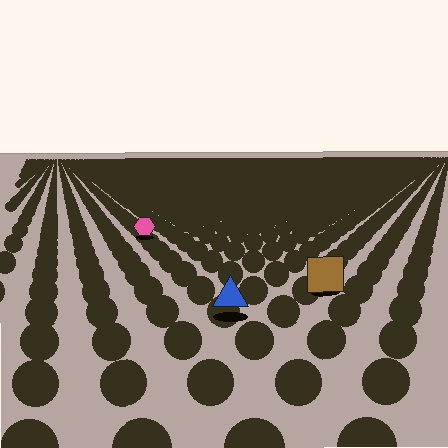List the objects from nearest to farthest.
From nearest to farthest: the blue triangle, the brown square, the pink hexagon.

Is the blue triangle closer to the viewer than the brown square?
Yes. The blue triangle is closer — you can tell from the texture gradient: the ground texture is coarser near it.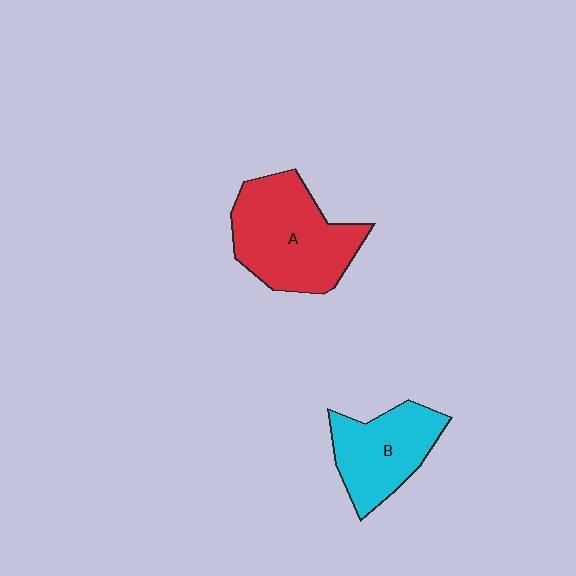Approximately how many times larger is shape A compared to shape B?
Approximately 1.4 times.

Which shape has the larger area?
Shape A (red).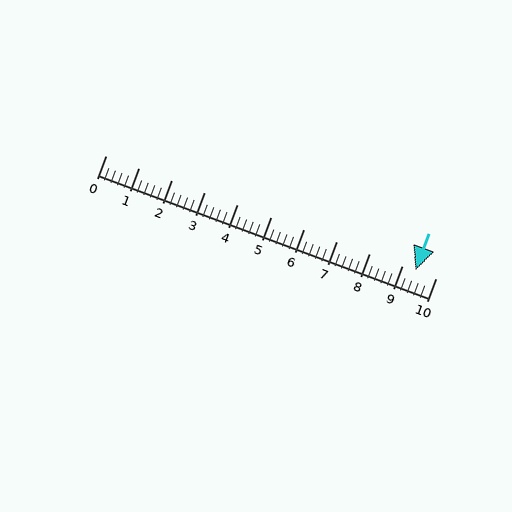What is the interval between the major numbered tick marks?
The major tick marks are spaced 1 units apart.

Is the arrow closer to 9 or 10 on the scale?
The arrow is closer to 9.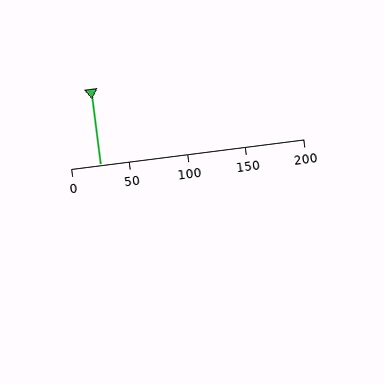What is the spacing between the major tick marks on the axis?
The major ticks are spaced 50 apart.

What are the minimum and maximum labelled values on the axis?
The axis runs from 0 to 200.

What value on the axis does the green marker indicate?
The marker indicates approximately 25.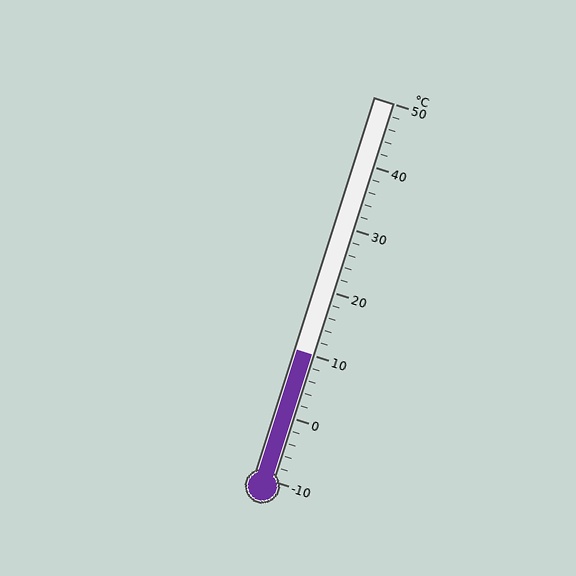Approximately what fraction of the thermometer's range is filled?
The thermometer is filled to approximately 35% of its range.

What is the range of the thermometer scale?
The thermometer scale ranges from -10°C to 50°C.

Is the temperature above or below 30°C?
The temperature is below 30°C.